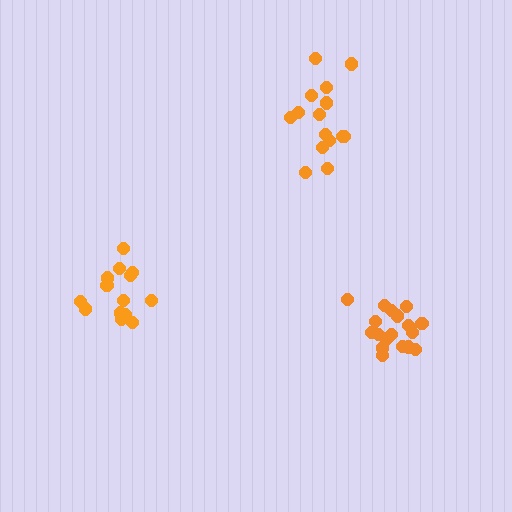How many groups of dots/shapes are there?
There are 3 groups.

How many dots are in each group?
Group 1: 19 dots, Group 2: 14 dots, Group 3: 15 dots (48 total).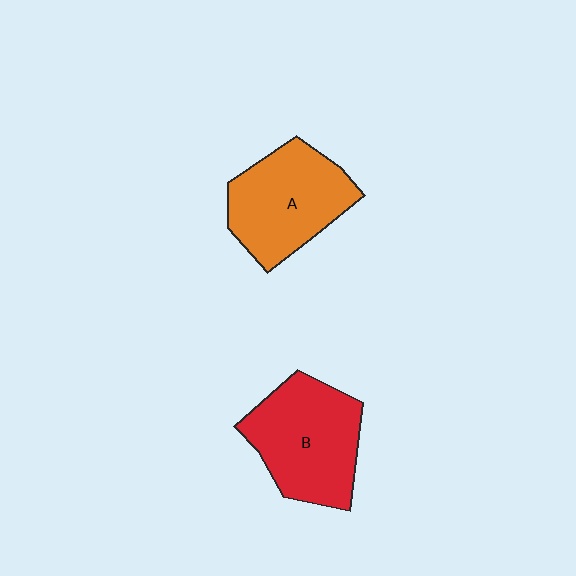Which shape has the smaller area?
Shape A (orange).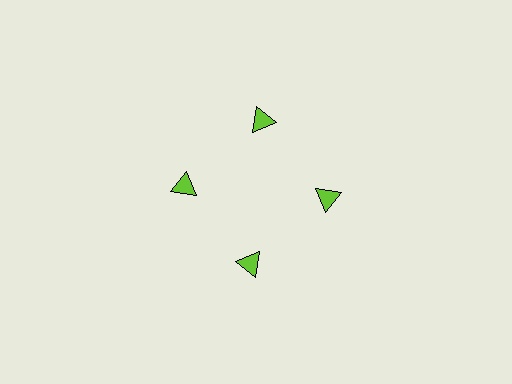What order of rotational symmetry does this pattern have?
This pattern has 4-fold rotational symmetry.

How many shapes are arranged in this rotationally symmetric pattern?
There are 4 shapes, arranged in 4 groups of 1.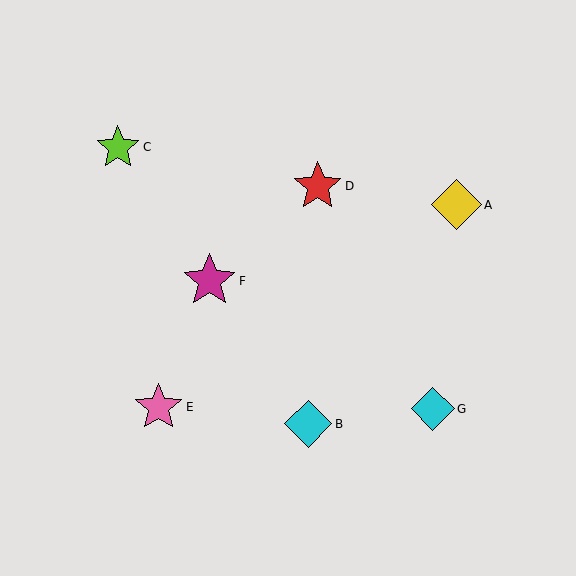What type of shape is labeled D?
Shape D is a red star.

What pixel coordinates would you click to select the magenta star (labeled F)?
Click at (210, 281) to select the magenta star F.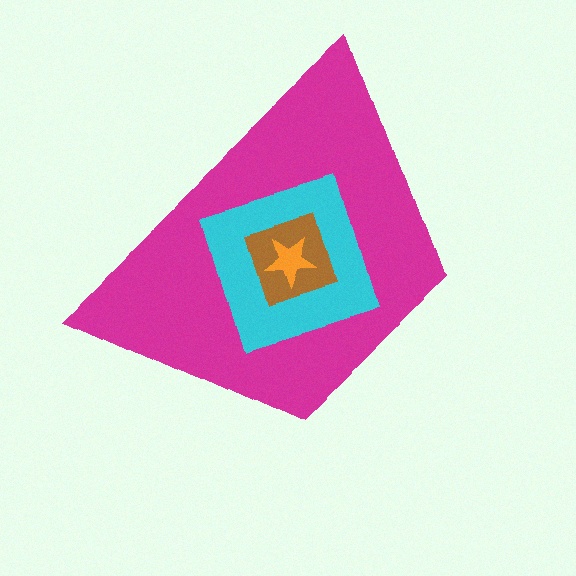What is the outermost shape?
The magenta trapezoid.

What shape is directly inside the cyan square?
The brown diamond.